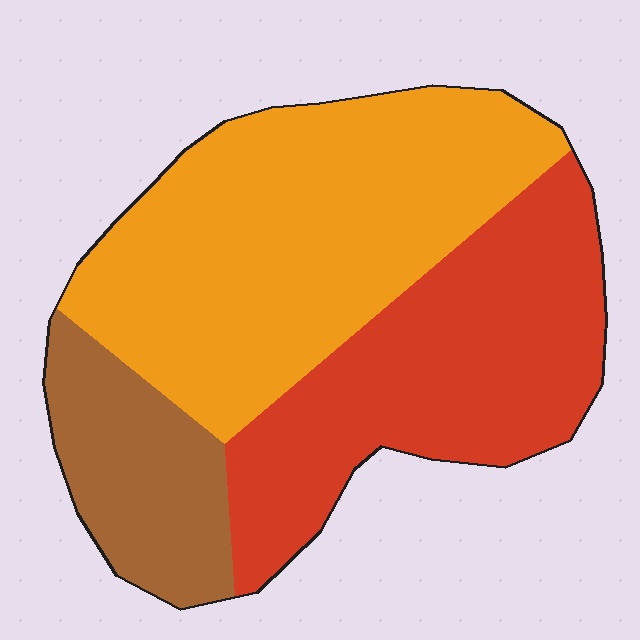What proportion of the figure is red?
Red covers around 35% of the figure.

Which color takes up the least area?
Brown, at roughly 15%.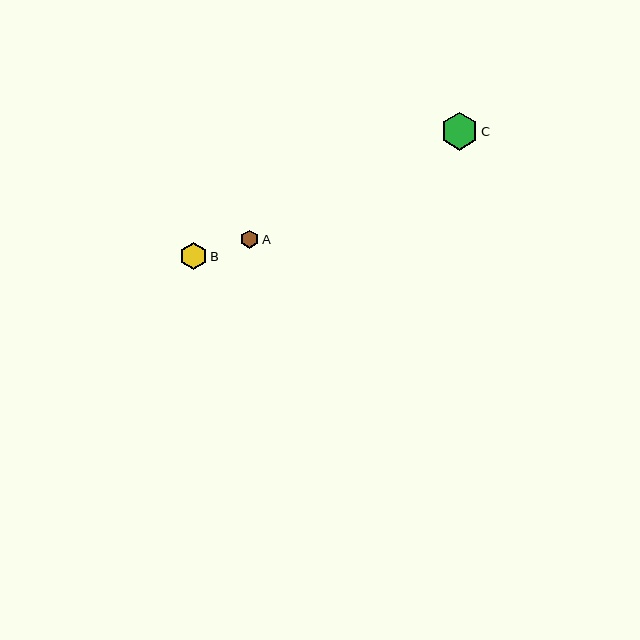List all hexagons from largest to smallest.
From largest to smallest: C, B, A.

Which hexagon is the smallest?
Hexagon A is the smallest with a size of approximately 18 pixels.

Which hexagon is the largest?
Hexagon C is the largest with a size of approximately 38 pixels.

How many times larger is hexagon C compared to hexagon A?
Hexagon C is approximately 2.1 times the size of hexagon A.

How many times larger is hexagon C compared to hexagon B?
Hexagon C is approximately 1.4 times the size of hexagon B.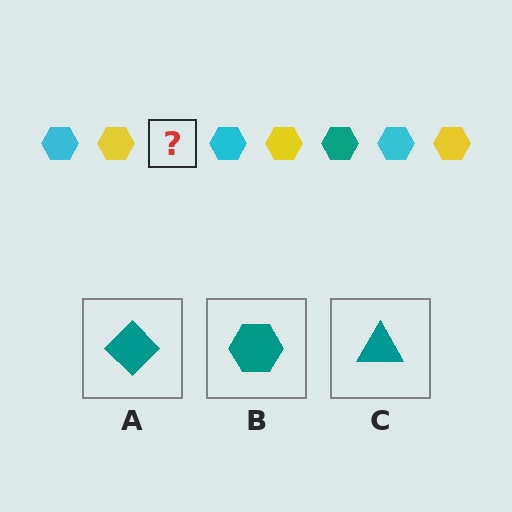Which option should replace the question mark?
Option B.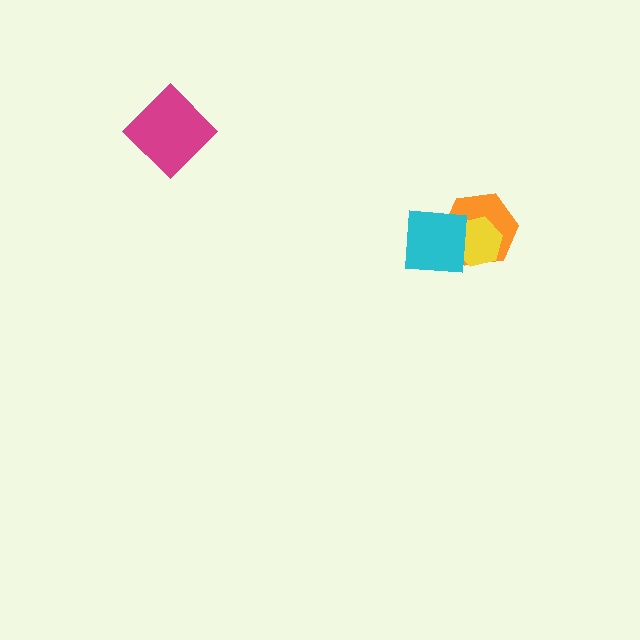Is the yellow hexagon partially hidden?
Yes, it is partially covered by another shape.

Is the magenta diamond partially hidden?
No, no other shape covers it.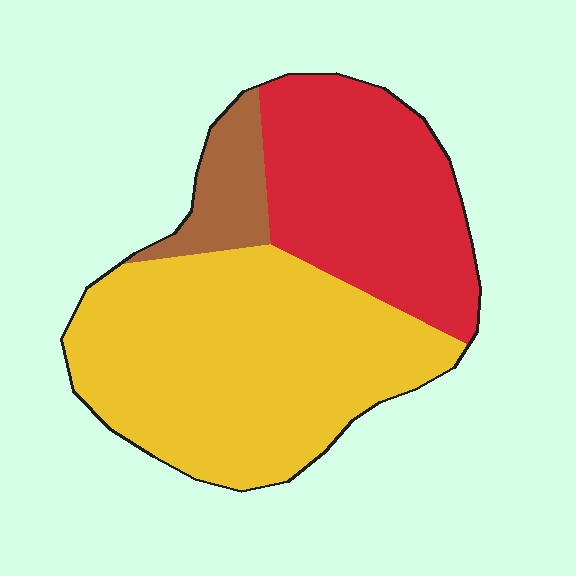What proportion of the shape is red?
Red takes up about one third (1/3) of the shape.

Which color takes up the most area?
Yellow, at roughly 55%.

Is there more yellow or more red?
Yellow.